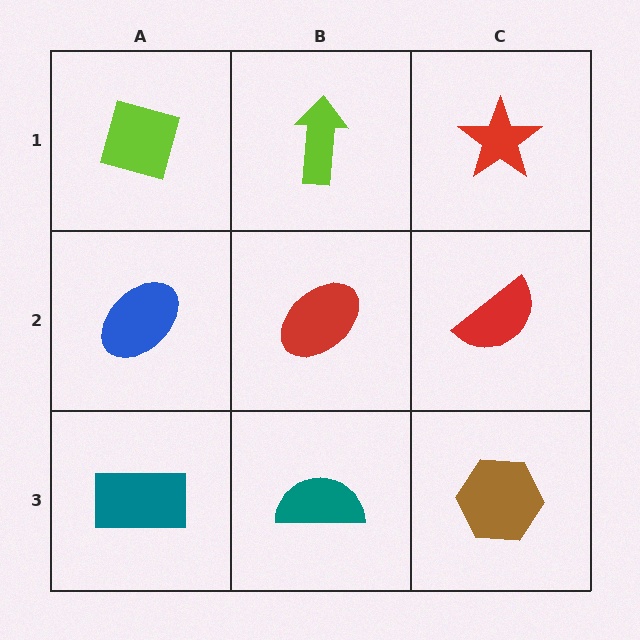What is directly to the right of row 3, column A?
A teal semicircle.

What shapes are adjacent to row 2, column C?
A red star (row 1, column C), a brown hexagon (row 3, column C), a red ellipse (row 2, column B).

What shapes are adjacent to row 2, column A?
A lime diamond (row 1, column A), a teal rectangle (row 3, column A), a red ellipse (row 2, column B).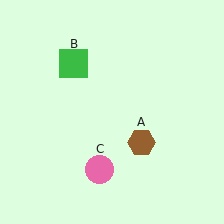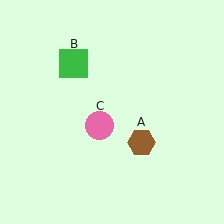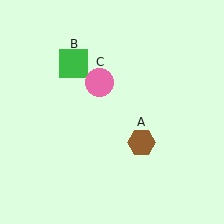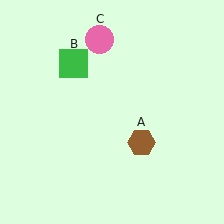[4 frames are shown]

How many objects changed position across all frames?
1 object changed position: pink circle (object C).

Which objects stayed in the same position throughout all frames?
Brown hexagon (object A) and green square (object B) remained stationary.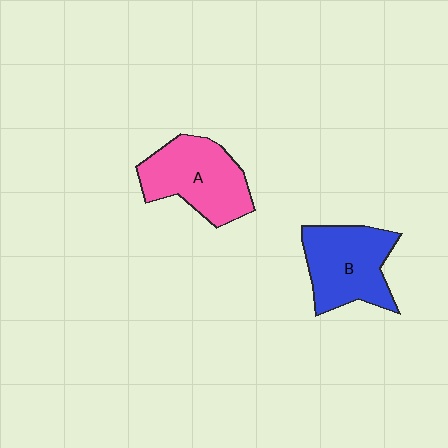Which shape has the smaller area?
Shape B (blue).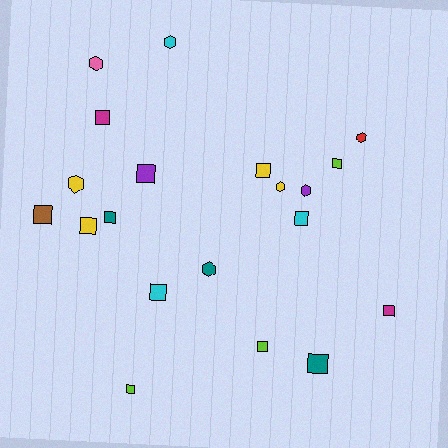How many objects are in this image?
There are 20 objects.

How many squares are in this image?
There are 13 squares.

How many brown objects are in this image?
There is 1 brown object.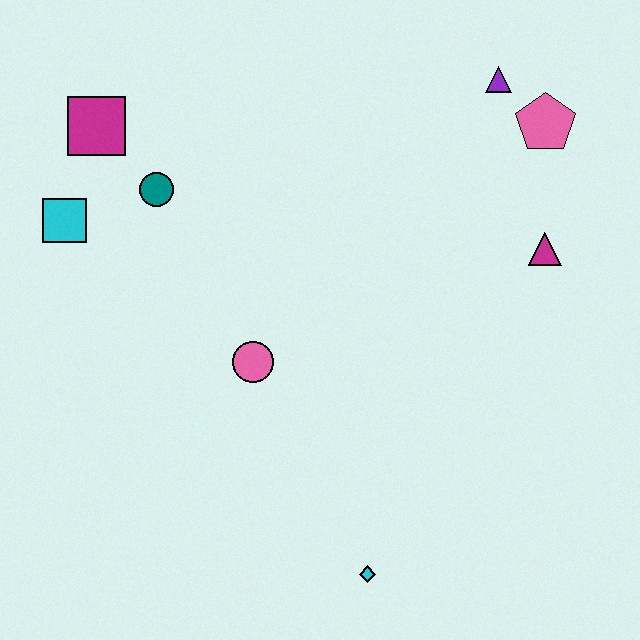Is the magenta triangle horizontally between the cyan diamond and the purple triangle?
No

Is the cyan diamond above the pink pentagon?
No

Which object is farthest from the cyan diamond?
The magenta square is farthest from the cyan diamond.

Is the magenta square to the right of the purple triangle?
No